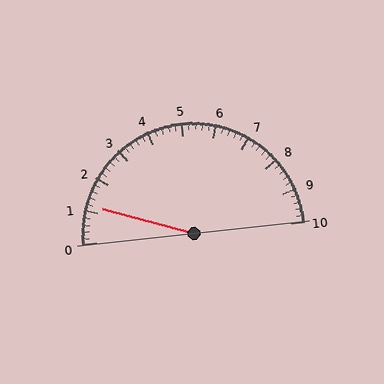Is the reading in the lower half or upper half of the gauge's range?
The reading is in the lower half of the range (0 to 10).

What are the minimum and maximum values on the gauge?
The gauge ranges from 0 to 10.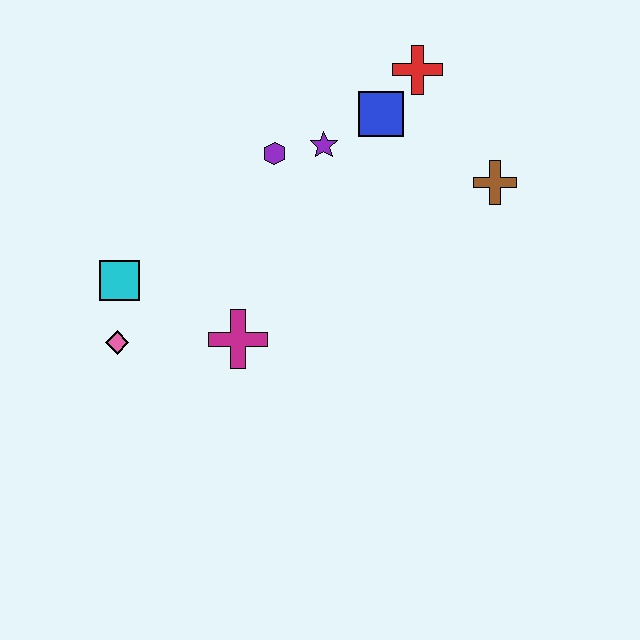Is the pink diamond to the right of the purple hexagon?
No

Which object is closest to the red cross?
The blue square is closest to the red cross.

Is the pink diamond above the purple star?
No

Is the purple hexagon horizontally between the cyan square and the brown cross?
Yes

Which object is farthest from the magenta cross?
The red cross is farthest from the magenta cross.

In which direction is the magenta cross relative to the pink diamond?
The magenta cross is to the right of the pink diamond.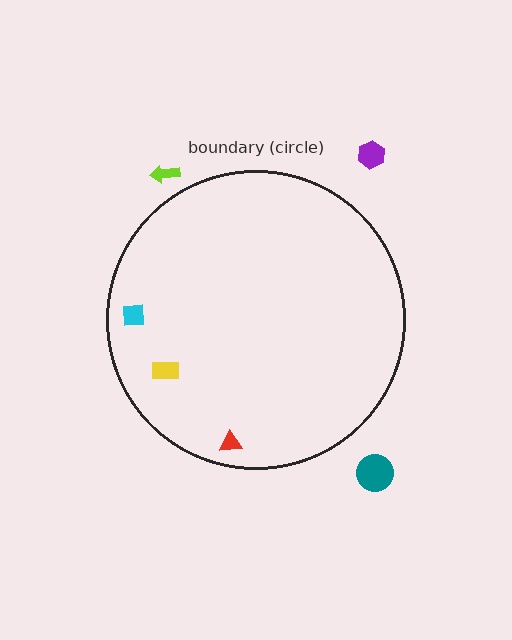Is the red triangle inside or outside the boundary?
Inside.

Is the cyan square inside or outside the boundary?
Inside.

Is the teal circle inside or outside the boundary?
Outside.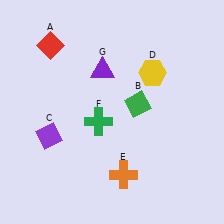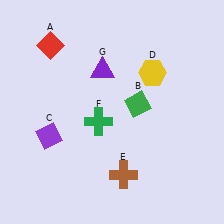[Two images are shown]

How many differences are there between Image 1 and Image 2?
There is 1 difference between the two images.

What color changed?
The cross (E) changed from orange in Image 1 to brown in Image 2.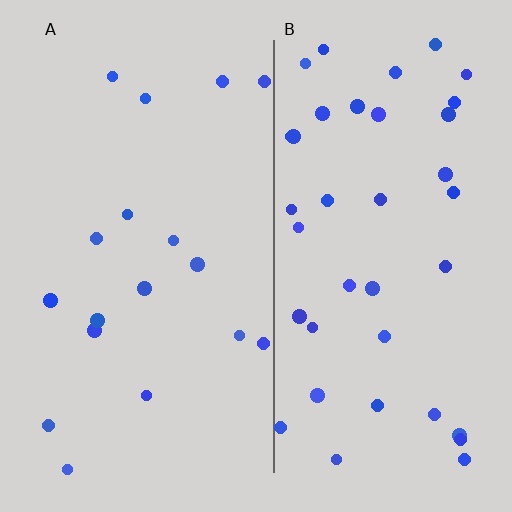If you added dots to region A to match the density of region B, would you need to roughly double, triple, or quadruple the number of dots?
Approximately double.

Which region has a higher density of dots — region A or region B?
B (the right).